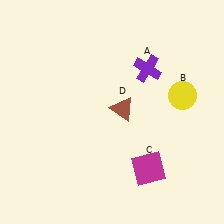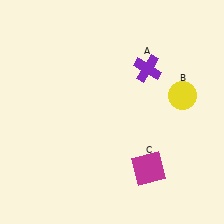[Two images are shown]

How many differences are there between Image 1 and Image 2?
There is 1 difference between the two images.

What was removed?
The brown triangle (D) was removed in Image 2.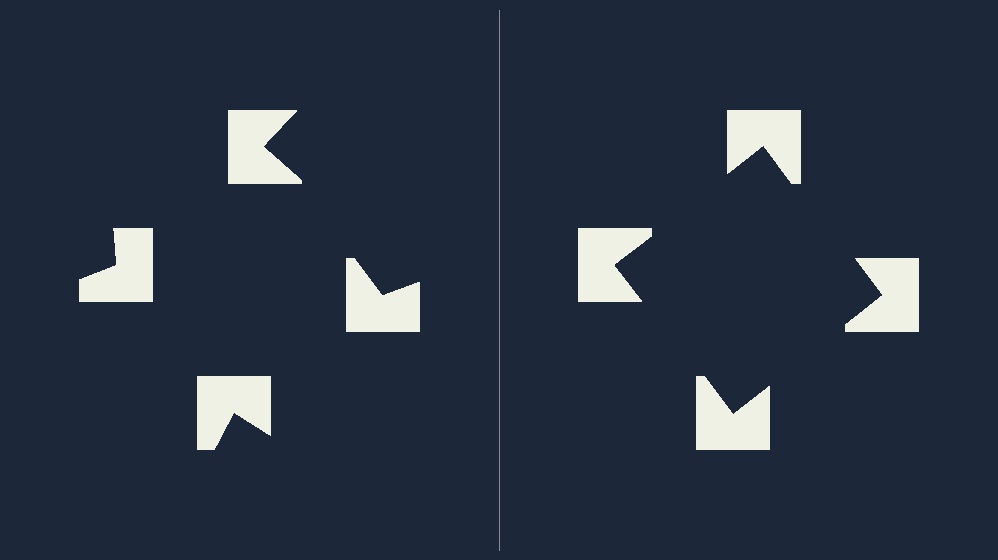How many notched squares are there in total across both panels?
8 — 4 on each side.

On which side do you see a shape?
An illusory square appears on the right side. On the left side the wedge cuts are rotated, so no coherent shape forms.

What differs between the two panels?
The notched squares are positioned identically on both sides; only the wedge orientations differ. On the right they align to a square; on the left they are misaligned.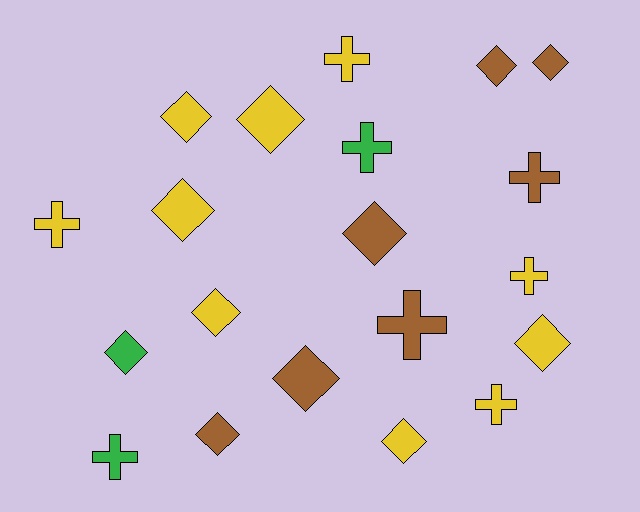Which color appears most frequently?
Yellow, with 10 objects.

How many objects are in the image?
There are 20 objects.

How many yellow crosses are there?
There are 4 yellow crosses.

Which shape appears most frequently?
Diamond, with 12 objects.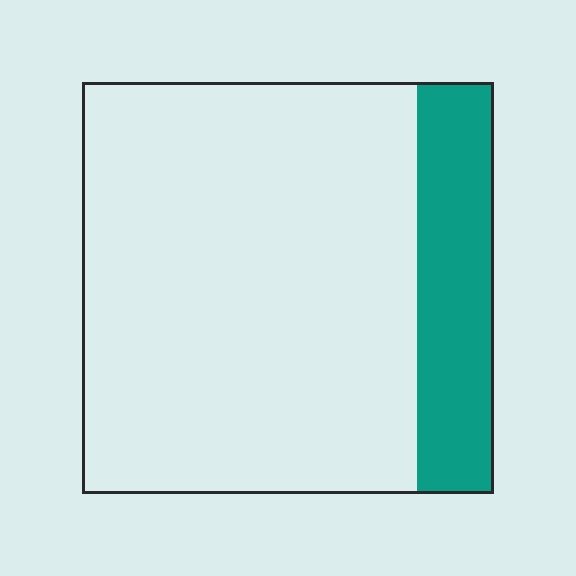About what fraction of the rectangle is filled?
About one fifth (1/5).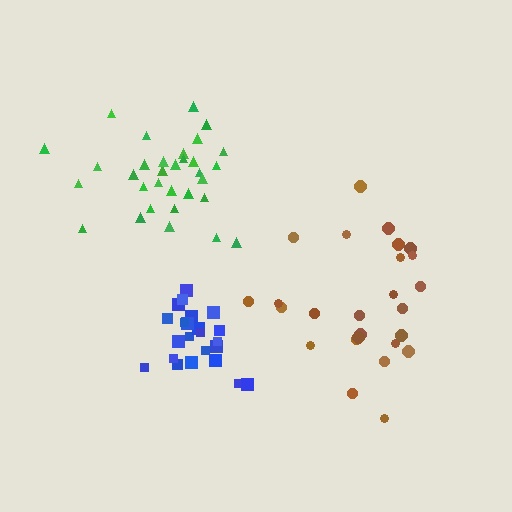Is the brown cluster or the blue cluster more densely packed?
Blue.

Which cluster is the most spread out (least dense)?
Brown.